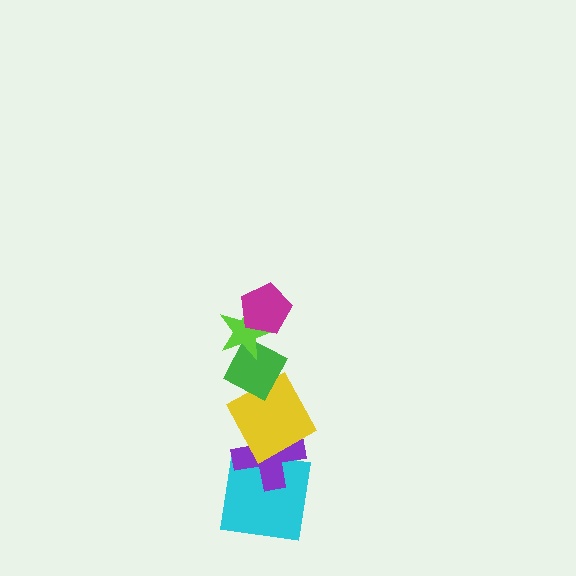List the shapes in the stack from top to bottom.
From top to bottom: the magenta pentagon, the lime star, the green diamond, the yellow square, the purple cross, the cyan square.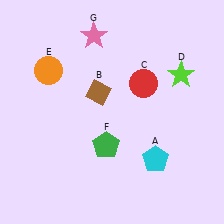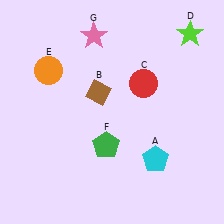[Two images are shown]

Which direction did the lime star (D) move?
The lime star (D) moved up.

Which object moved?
The lime star (D) moved up.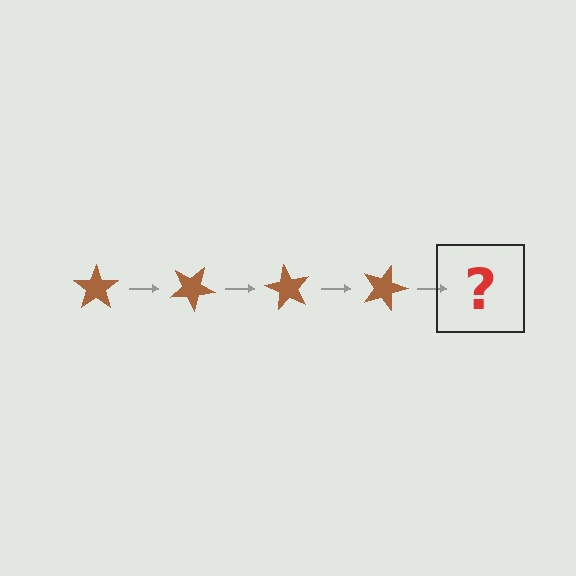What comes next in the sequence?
The next element should be a brown star rotated 120 degrees.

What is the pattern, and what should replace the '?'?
The pattern is that the star rotates 30 degrees each step. The '?' should be a brown star rotated 120 degrees.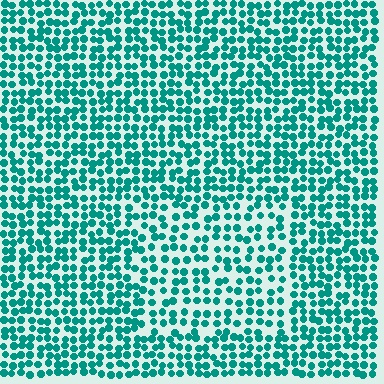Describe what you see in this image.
The image contains small teal elements arranged at two different densities. A rectangle-shaped region is visible where the elements are less densely packed than the surrounding area.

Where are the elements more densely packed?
The elements are more densely packed outside the rectangle boundary.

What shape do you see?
I see a rectangle.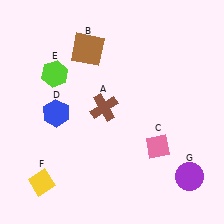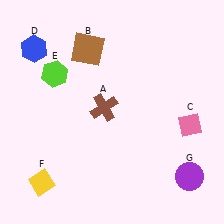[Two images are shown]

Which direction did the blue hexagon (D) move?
The blue hexagon (D) moved up.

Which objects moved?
The objects that moved are: the pink diamond (C), the blue hexagon (D).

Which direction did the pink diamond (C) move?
The pink diamond (C) moved right.